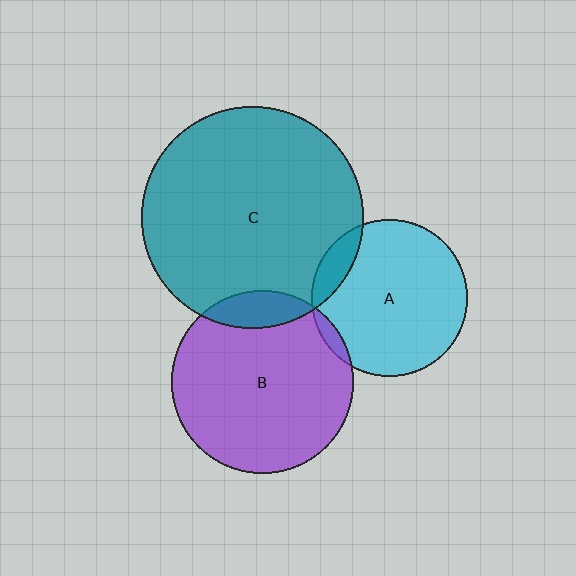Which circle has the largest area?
Circle C (teal).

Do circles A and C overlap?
Yes.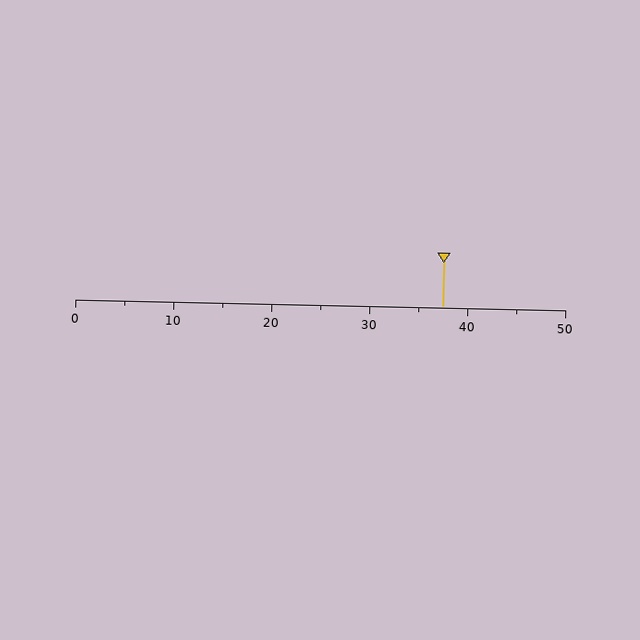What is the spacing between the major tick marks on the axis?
The major ticks are spaced 10 apart.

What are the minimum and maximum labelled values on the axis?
The axis runs from 0 to 50.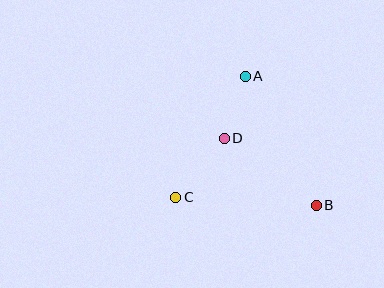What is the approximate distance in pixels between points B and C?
The distance between B and C is approximately 141 pixels.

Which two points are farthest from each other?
Points A and B are farthest from each other.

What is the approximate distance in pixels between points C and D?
The distance between C and D is approximately 76 pixels.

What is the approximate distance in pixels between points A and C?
The distance between A and C is approximately 140 pixels.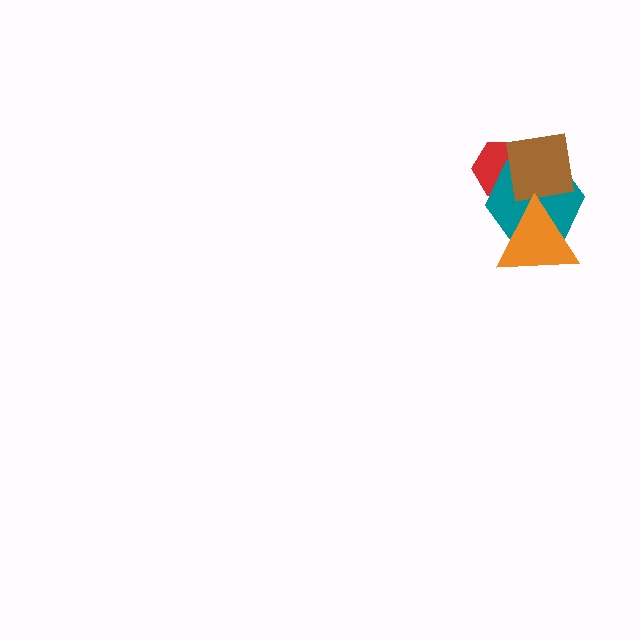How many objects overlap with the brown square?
2 objects overlap with the brown square.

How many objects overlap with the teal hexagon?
3 objects overlap with the teal hexagon.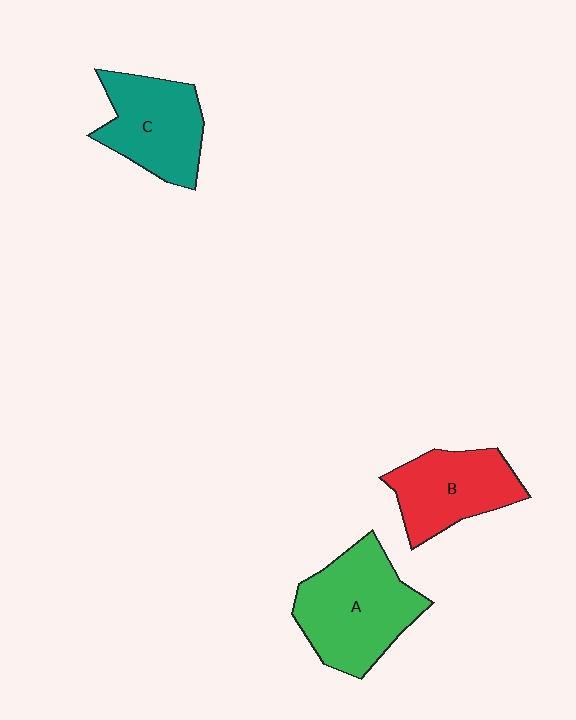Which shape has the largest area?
Shape A (green).